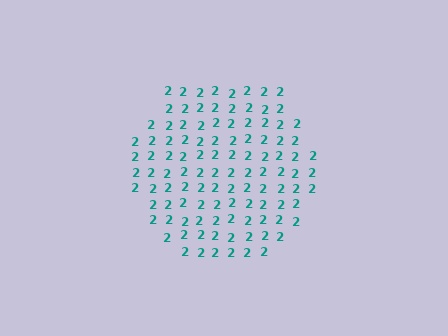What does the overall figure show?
The overall figure shows a hexagon.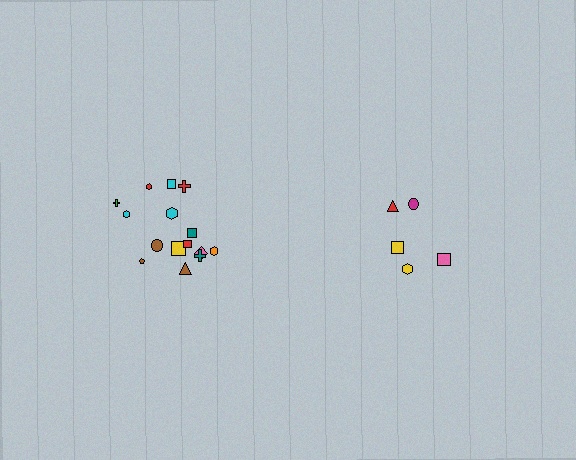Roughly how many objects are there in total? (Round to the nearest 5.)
Roughly 20 objects in total.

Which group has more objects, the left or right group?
The left group.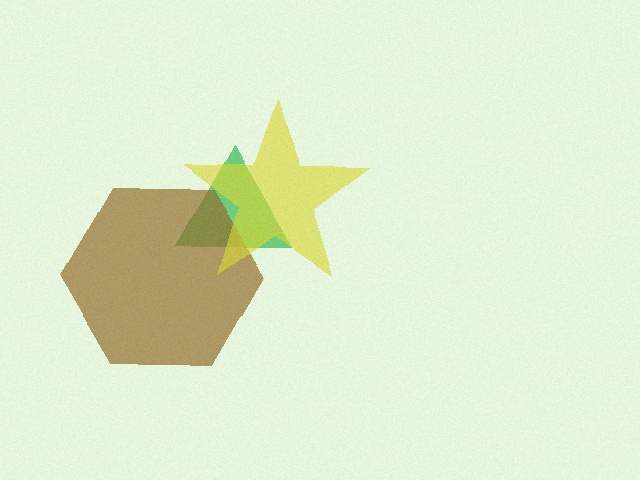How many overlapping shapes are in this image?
There are 3 overlapping shapes in the image.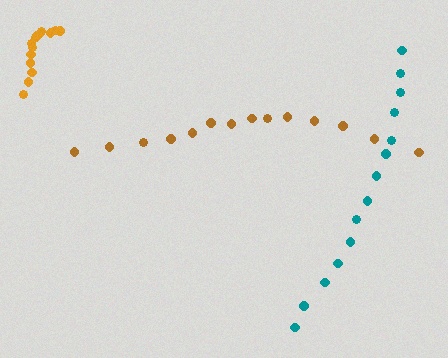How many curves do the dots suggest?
There are 3 distinct paths.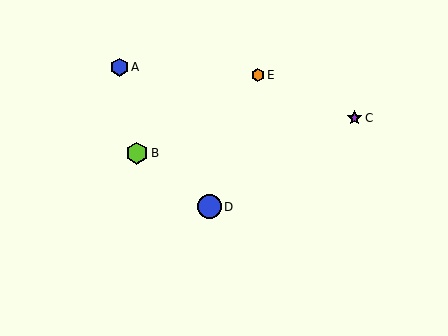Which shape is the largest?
The blue circle (labeled D) is the largest.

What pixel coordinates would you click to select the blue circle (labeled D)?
Click at (209, 207) to select the blue circle D.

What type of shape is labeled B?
Shape B is a lime hexagon.